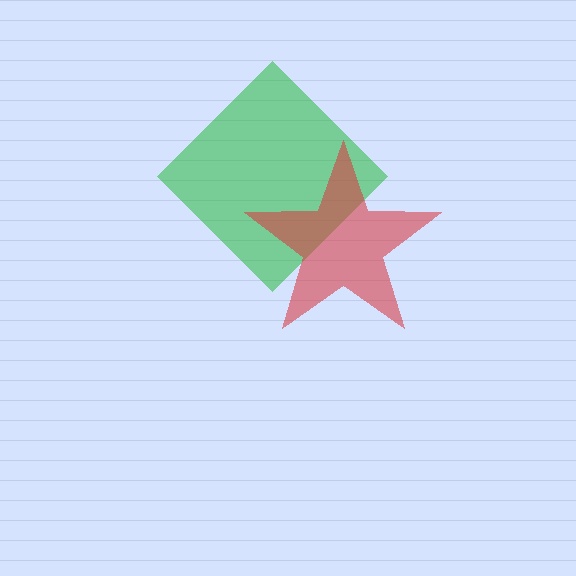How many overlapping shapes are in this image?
There are 2 overlapping shapes in the image.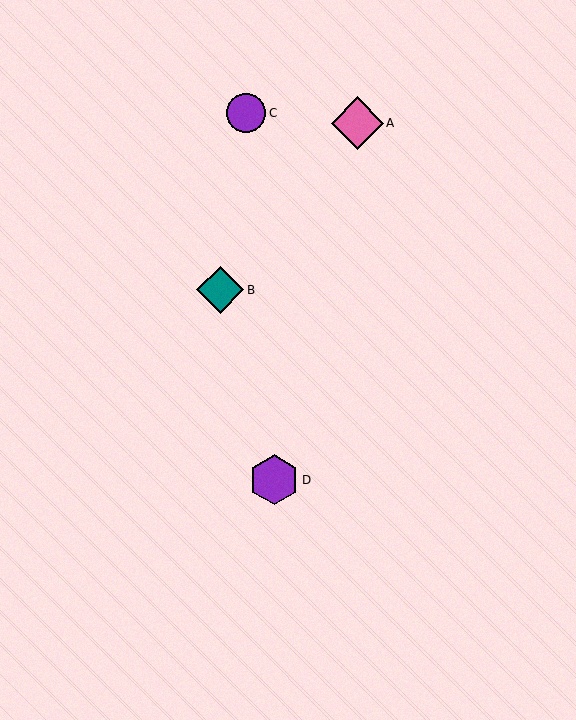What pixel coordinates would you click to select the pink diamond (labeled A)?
Click at (357, 123) to select the pink diamond A.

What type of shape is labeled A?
Shape A is a pink diamond.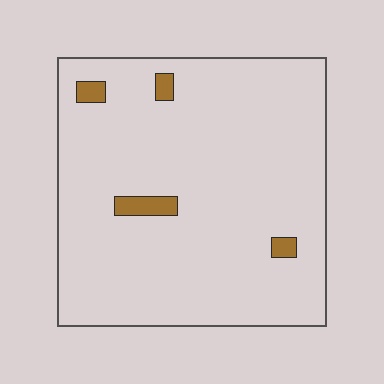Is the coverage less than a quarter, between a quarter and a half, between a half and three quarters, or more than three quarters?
Less than a quarter.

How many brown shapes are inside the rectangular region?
4.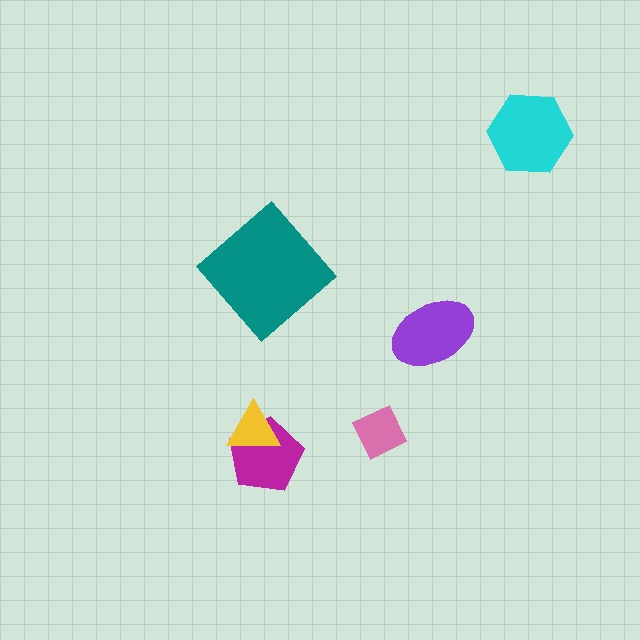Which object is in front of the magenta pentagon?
The yellow triangle is in front of the magenta pentagon.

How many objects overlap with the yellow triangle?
1 object overlaps with the yellow triangle.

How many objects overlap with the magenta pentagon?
1 object overlaps with the magenta pentagon.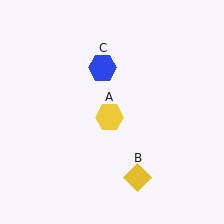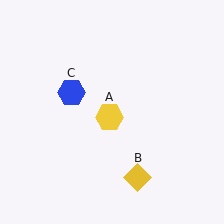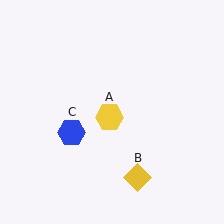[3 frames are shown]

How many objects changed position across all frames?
1 object changed position: blue hexagon (object C).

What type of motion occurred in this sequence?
The blue hexagon (object C) rotated counterclockwise around the center of the scene.